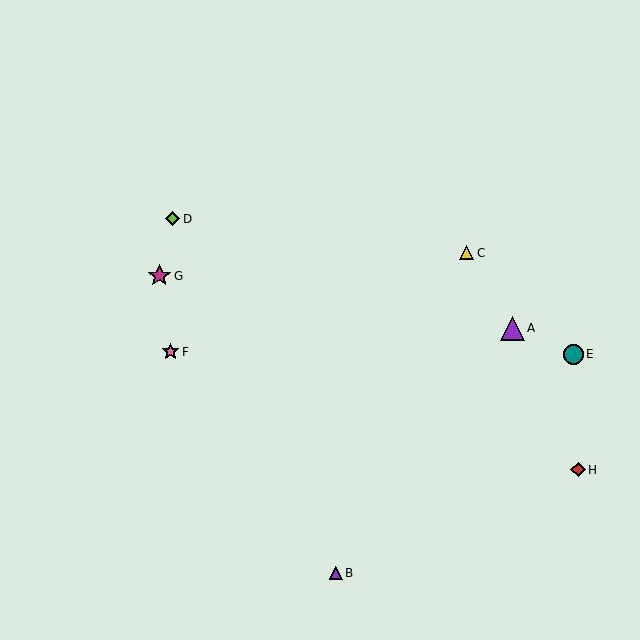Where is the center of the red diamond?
The center of the red diamond is at (578, 470).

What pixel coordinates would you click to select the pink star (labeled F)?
Click at (170, 352) to select the pink star F.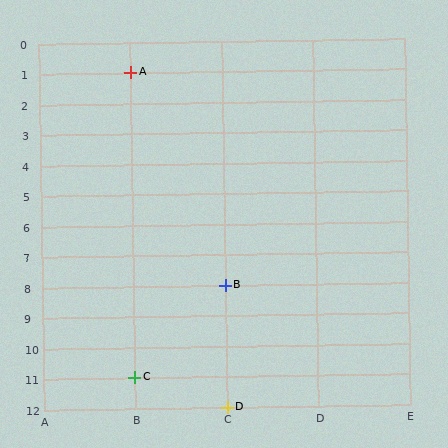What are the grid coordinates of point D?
Point D is at grid coordinates (C, 12).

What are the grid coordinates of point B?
Point B is at grid coordinates (C, 8).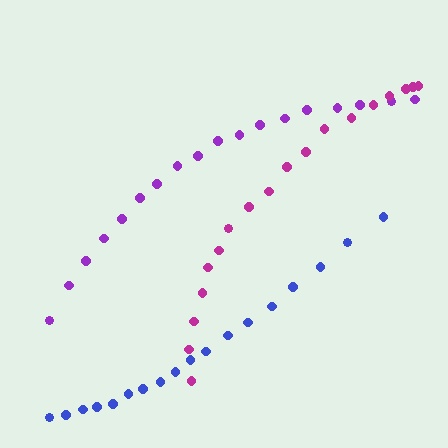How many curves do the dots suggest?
There are 3 distinct paths.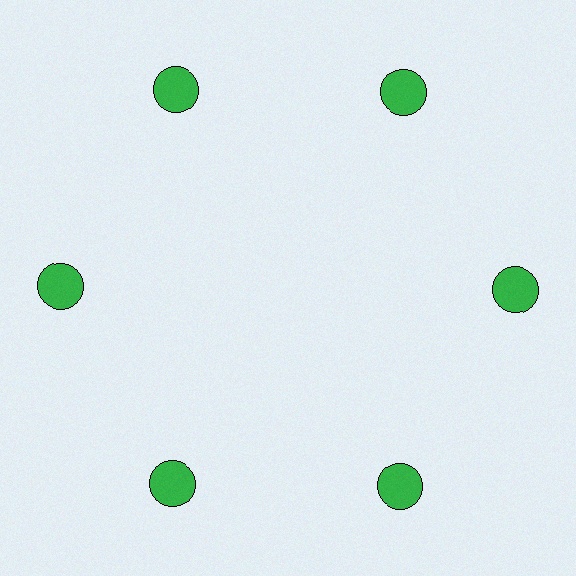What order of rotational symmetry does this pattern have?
This pattern has 6-fold rotational symmetry.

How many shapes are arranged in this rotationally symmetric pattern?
There are 6 shapes, arranged in 6 groups of 1.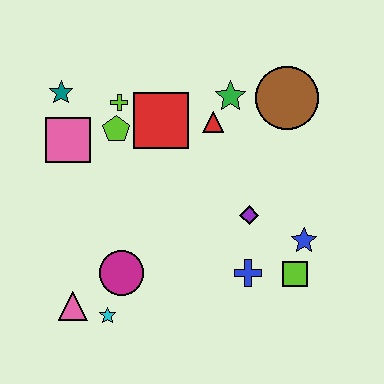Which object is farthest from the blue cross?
The teal star is farthest from the blue cross.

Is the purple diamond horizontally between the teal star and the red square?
No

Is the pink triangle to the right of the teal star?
Yes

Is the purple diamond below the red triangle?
Yes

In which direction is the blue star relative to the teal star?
The blue star is to the right of the teal star.